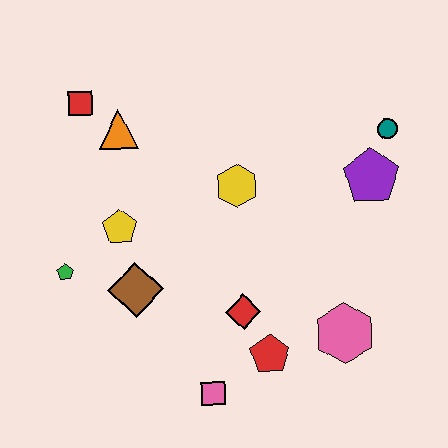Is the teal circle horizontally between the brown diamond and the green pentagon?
No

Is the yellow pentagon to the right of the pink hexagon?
No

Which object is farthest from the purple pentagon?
The green pentagon is farthest from the purple pentagon.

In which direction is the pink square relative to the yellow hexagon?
The pink square is below the yellow hexagon.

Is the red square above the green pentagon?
Yes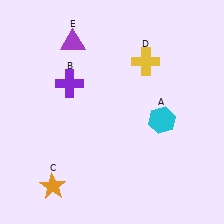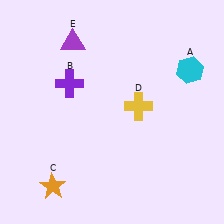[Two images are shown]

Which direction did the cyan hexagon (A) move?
The cyan hexagon (A) moved up.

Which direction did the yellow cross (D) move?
The yellow cross (D) moved down.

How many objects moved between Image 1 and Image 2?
2 objects moved between the two images.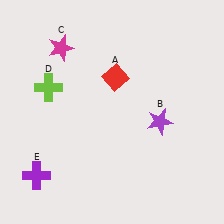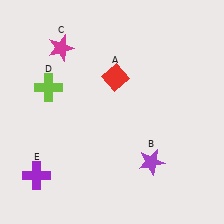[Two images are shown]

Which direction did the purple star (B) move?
The purple star (B) moved down.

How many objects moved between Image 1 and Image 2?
1 object moved between the two images.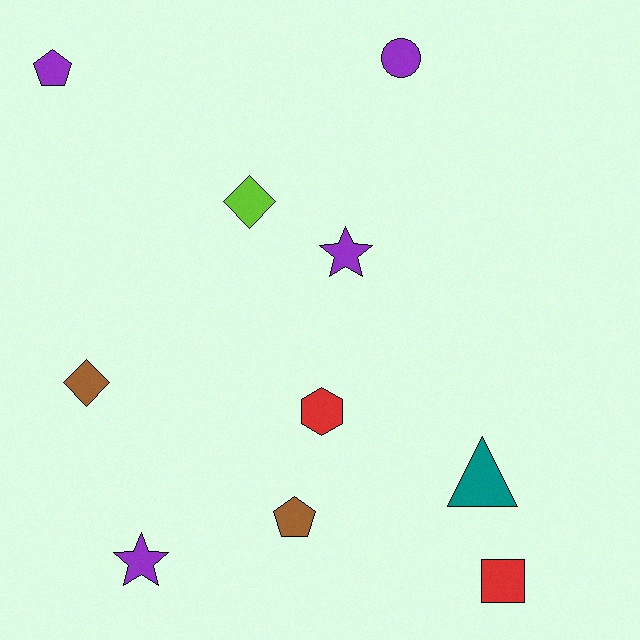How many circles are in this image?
There is 1 circle.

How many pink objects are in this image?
There are no pink objects.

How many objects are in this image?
There are 10 objects.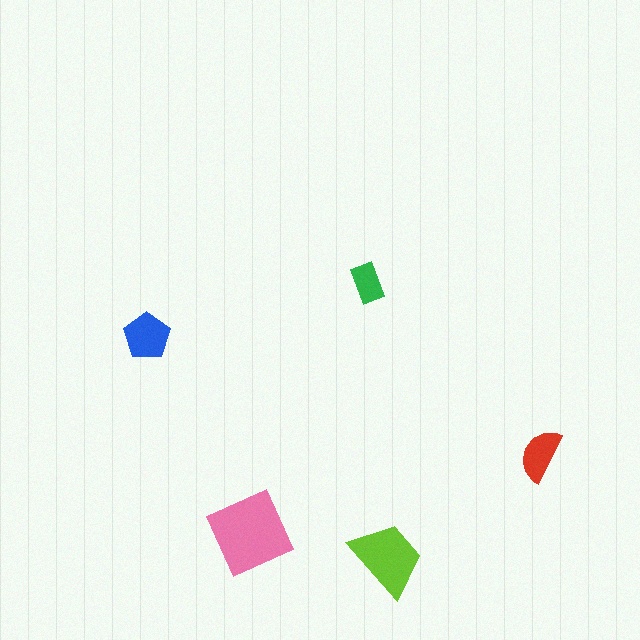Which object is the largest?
The pink diamond.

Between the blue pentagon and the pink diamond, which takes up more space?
The pink diamond.